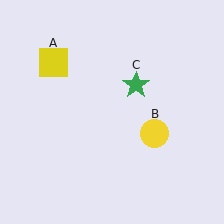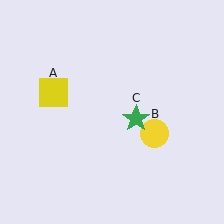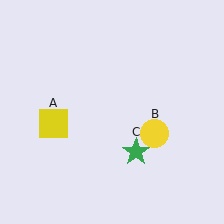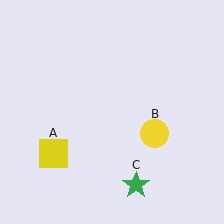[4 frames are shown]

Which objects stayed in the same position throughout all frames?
Yellow circle (object B) remained stationary.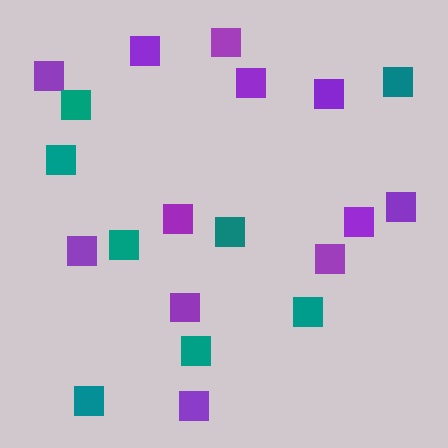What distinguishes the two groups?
There are 2 groups: one group of purple squares (12) and one group of teal squares (8).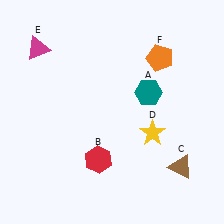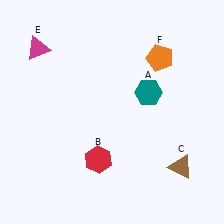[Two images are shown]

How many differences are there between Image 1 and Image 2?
There is 1 difference between the two images.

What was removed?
The yellow star (D) was removed in Image 2.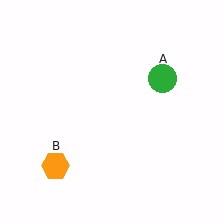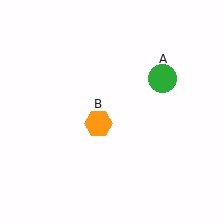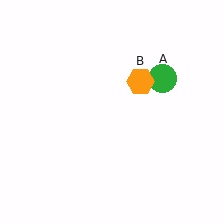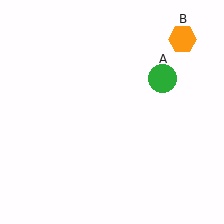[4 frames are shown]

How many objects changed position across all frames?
1 object changed position: orange hexagon (object B).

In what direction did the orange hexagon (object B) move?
The orange hexagon (object B) moved up and to the right.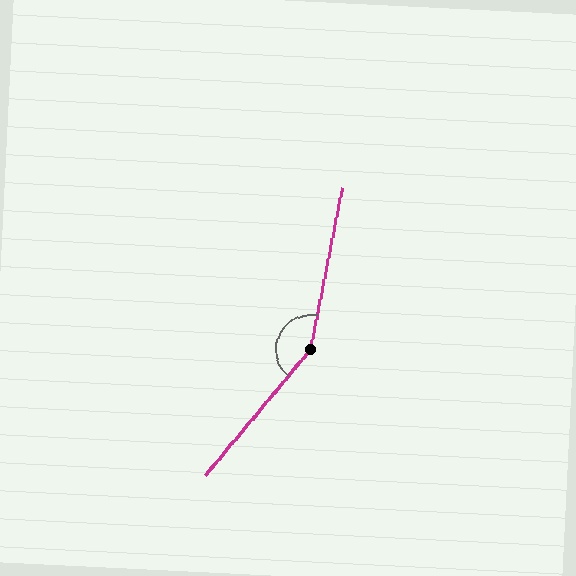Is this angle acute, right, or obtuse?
It is obtuse.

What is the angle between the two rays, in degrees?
Approximately 151 degrees.